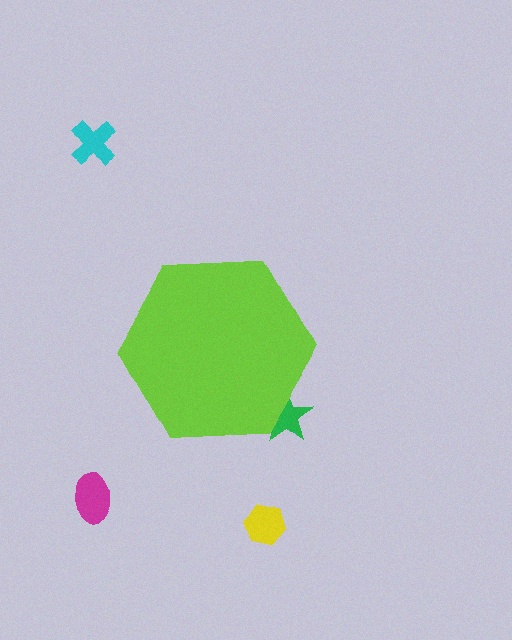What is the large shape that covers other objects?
A lime hexagon.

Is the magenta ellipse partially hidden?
No, the magenta ellipse is fully visible.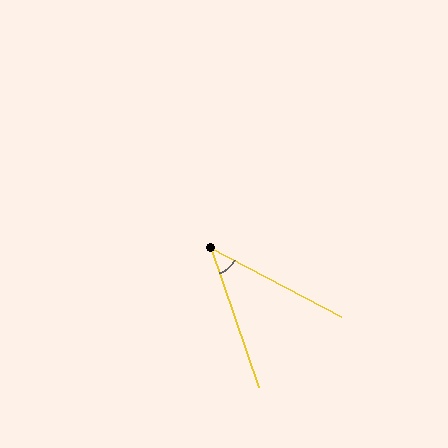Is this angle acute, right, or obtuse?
It is acute.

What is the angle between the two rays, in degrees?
Approximately 43 degrees.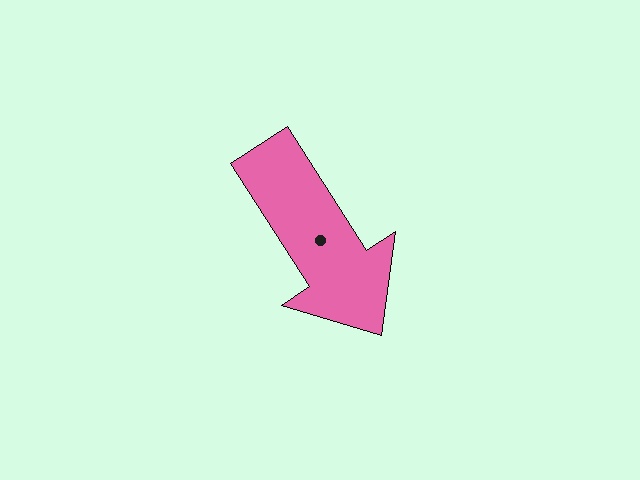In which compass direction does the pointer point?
Southeast.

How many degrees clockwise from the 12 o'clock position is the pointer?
Approximately 147 degrees.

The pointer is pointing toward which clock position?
Roughly 5 o'clock.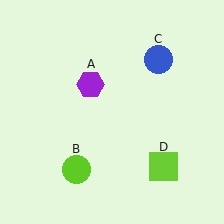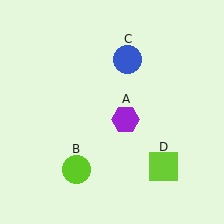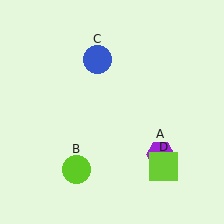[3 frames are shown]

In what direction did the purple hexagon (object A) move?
The purple hexagon (object A) moved down and to the right.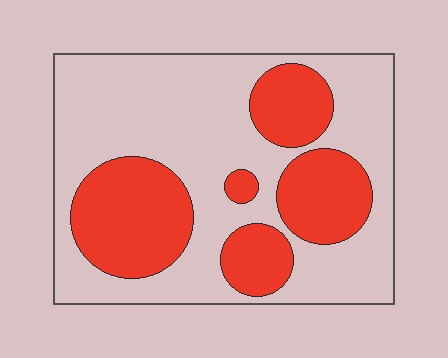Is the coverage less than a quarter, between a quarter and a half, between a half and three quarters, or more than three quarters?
Between a quarter and a half.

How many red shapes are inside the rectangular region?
5.